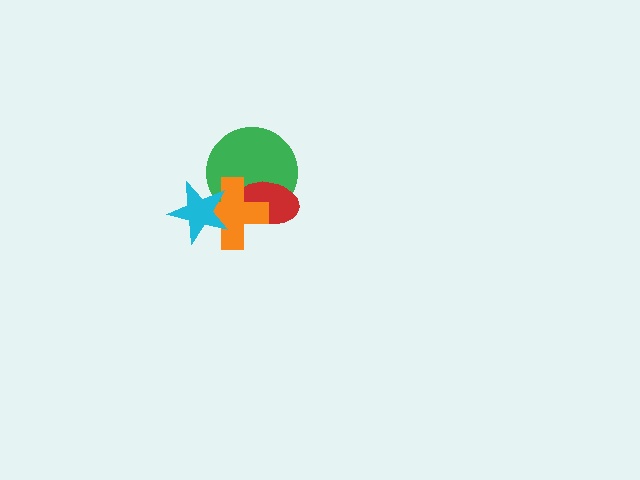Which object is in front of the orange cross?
The cyan star is in front of the orange cross.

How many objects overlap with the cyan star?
2 objects overlap with the cyan star.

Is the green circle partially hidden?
Yes, it is partially covered by another shape.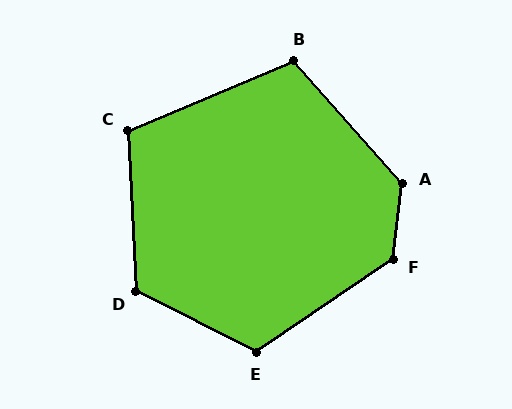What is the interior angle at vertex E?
Approximately 119 degrees (obtuse).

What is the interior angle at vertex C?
Approximately 110 degrees (obtuse).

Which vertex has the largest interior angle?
A, at approximately 131 degrees.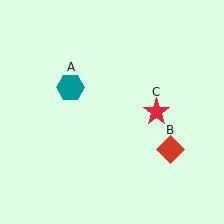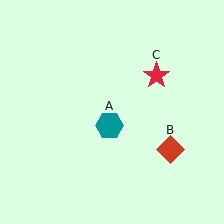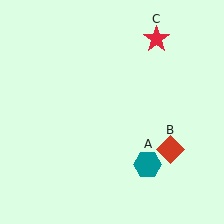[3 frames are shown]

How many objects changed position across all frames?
2 objects changed position: teal hexagon (object A), red star (object C).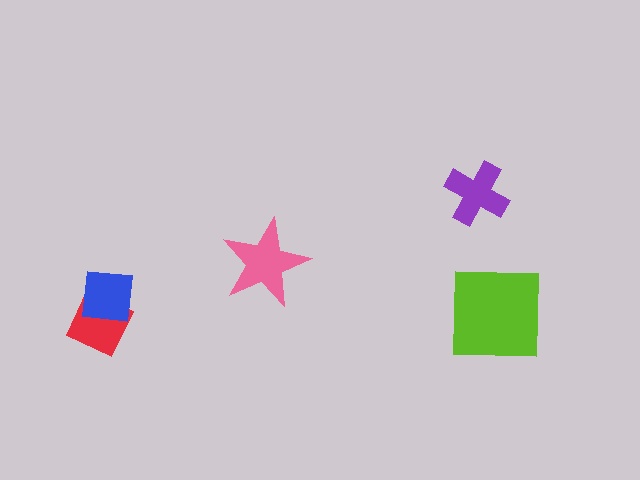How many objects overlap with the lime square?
0 objects overlap with the lime square.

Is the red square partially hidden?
Yes, it is partially covered by another shape.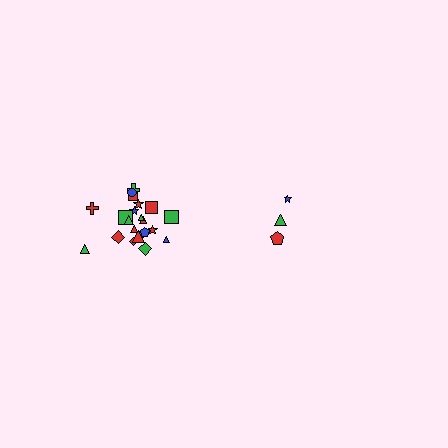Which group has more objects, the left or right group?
The left group.